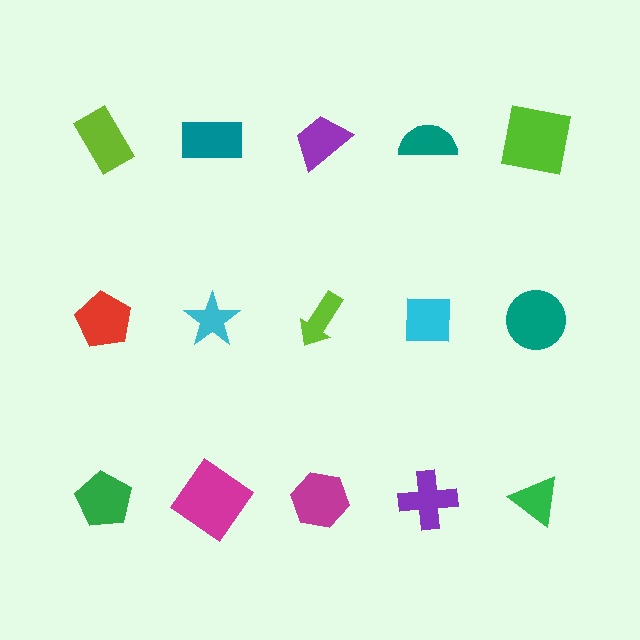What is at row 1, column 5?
A lime square.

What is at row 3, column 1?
A green pentagon.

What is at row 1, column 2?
A teal rectangle.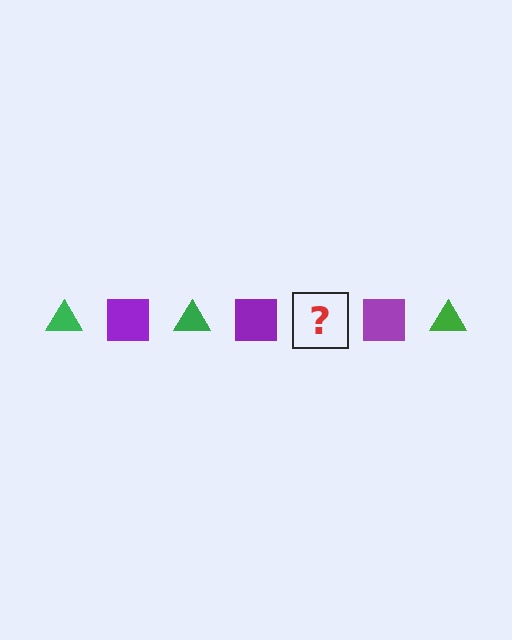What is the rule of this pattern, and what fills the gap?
The rule is that the pattern alternates between green triangle and purple square. The gap should be filled with a green triangle.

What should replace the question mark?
The question mark should be replaced with a green triangle.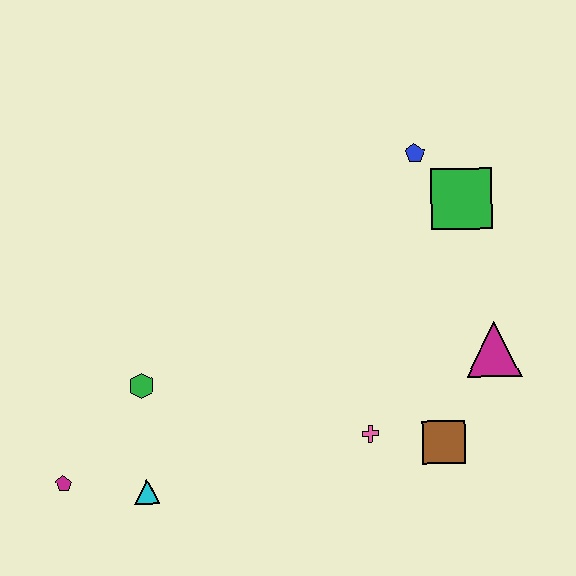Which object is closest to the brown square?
The pink cross is closest to the brown square.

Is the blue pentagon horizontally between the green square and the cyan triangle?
Yes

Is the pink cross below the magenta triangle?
Yes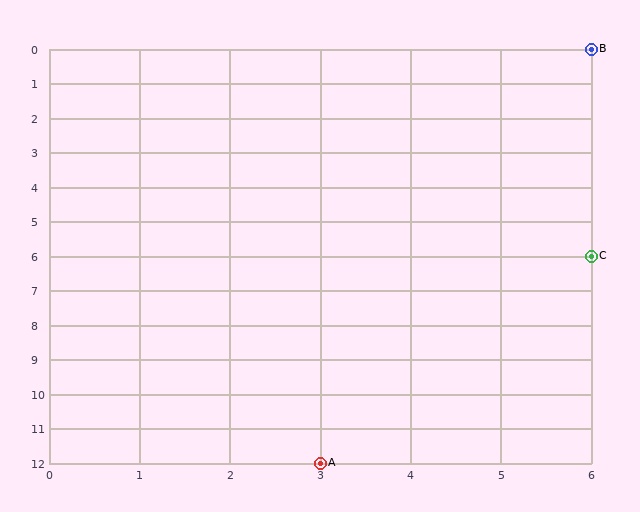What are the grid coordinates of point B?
Point B is at grid coordinates (6, 0).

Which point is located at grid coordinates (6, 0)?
Point B is at (6, 0).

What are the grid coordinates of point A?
Point A is at grid coordinates (3, 12).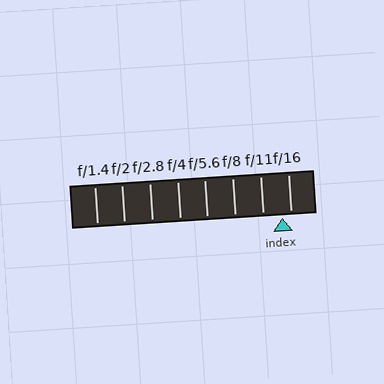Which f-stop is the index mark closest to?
The index mark is closest to f/16.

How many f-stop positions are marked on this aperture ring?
There are 8 f-stop positions marked.